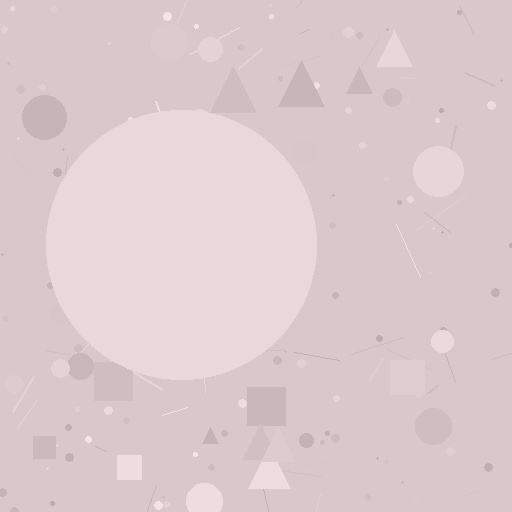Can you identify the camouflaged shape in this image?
The camouflaged shape is a circle.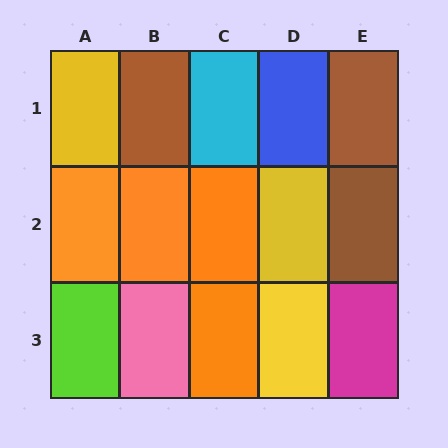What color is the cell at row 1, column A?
Yellow.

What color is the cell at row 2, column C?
Orange.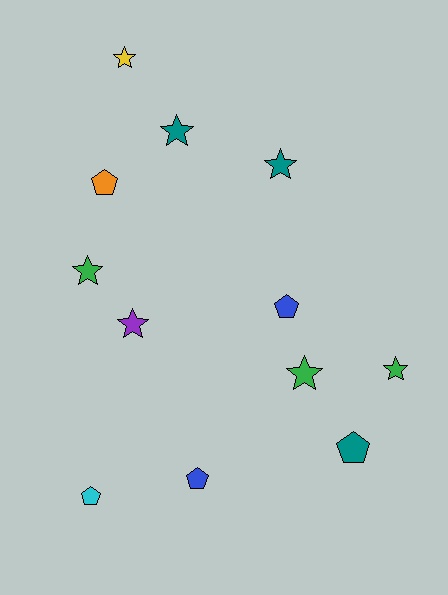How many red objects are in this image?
There are no red objects.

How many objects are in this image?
There are 12 objects.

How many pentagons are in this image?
There are 5 pentagons.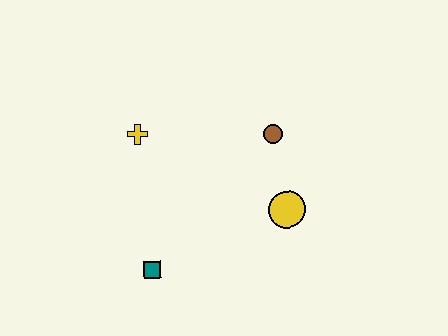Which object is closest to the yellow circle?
The brown circle is closest to the yellow circle.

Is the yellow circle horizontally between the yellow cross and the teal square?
No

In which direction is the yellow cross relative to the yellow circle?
The yellow cross is to the left of the yellow circle.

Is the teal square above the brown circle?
No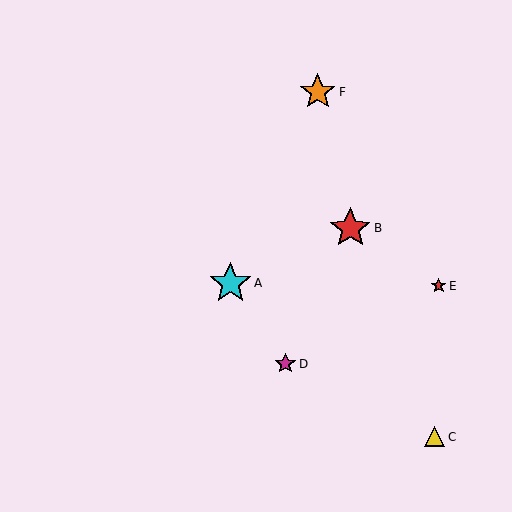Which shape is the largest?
The cyan star (labeled A) is the largest.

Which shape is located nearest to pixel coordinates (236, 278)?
The cyan star (labeled A) at (230, 283) is nearest to that location.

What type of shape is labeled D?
Shape D is a magenta star.